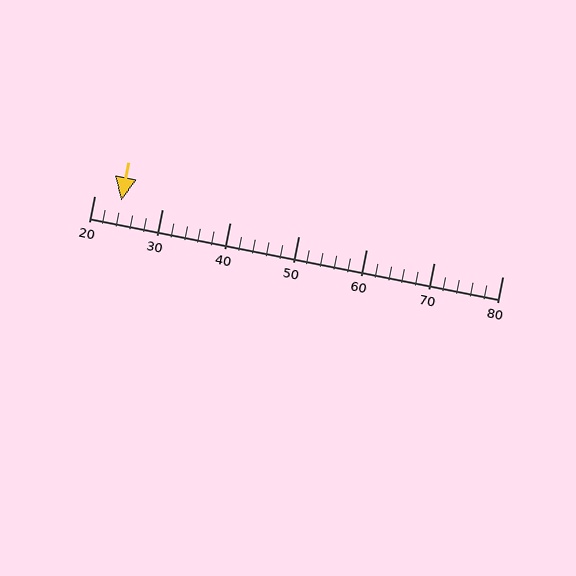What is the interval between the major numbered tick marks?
The major tick marks are spaced 10 units apart.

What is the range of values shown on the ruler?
The ruler shows values from 20 to 80.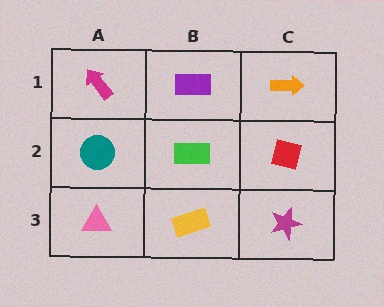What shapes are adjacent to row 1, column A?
A teal circle (row 2, column A), a purple rectangle (row 1, column B).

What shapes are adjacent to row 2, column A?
A magenta arrow (row 1, column A), a pink triangle (row 3, column A), a green rectangle (row 2, column B).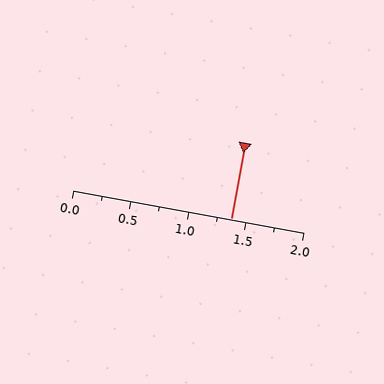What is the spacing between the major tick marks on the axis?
The major ticks are spaced 0.5 apart.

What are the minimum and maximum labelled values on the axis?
The axis runs from 0.0 to 2.0.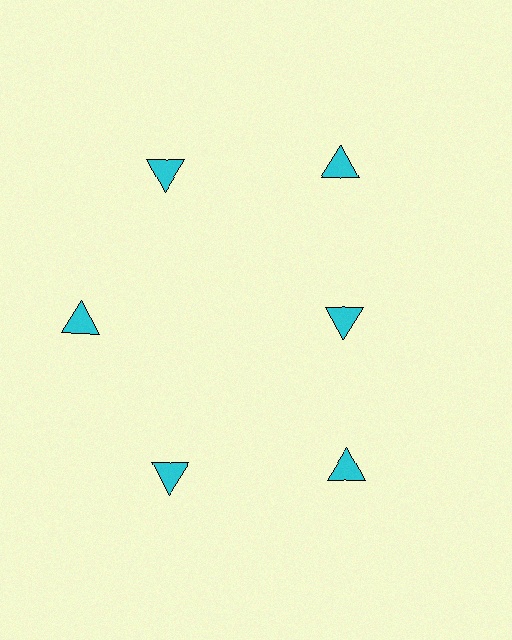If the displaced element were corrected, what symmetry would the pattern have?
It would have 6-fold rotational symmetry — the pattern would map onto itself every 60 degrees.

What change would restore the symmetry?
The symmetry would be restored by moving it outward, back onto the ring so that all 6 triangles sit at equal angles and equal distance from the center.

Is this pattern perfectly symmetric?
No. The 6 cyan triangles are arranged in a ring, but one element near the 3 o'clock position is pulled inward toward the center, breaking the 6-fold rotational symmetry.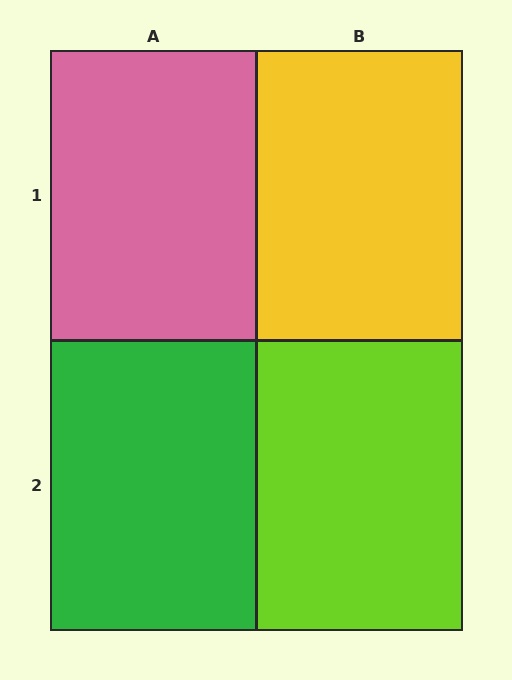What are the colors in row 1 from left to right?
Pink, yellow.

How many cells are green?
1 cell is green.